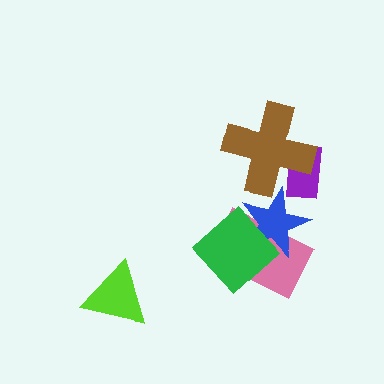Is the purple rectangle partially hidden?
Yes, it is partially covered by another shape.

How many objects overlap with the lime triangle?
0 objects overlap with the lime triangle.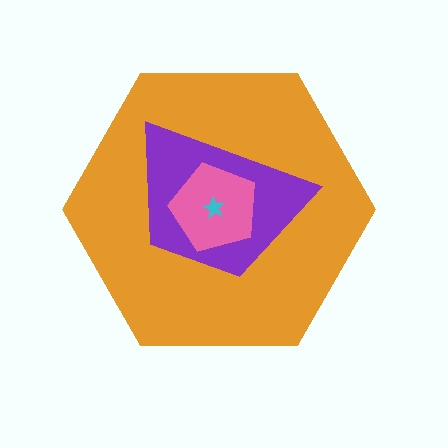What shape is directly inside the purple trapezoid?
The pink pentagon.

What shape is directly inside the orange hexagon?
The purple trapezoid.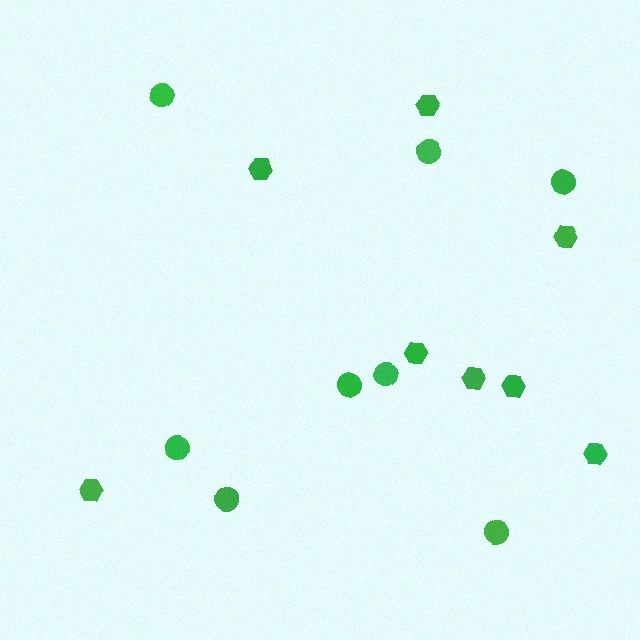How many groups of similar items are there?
There are 2 groups: one group of circles (8) and one group of hexagons (8).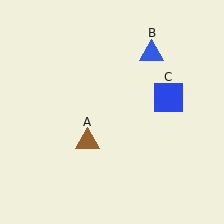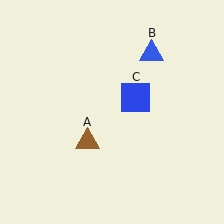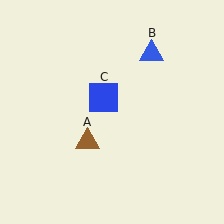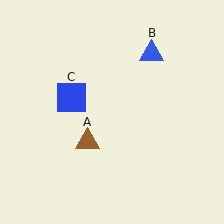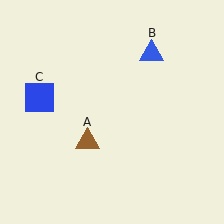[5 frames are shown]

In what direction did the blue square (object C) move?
The blue square (object C) moved left.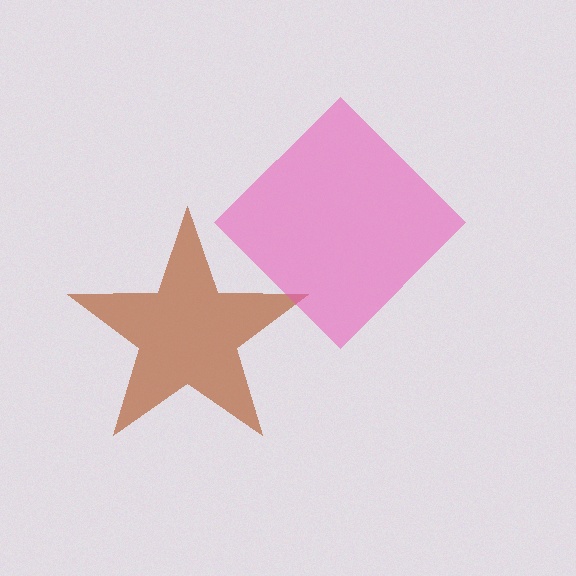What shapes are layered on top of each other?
The layered shapes are: a brown star, a pink diamond.